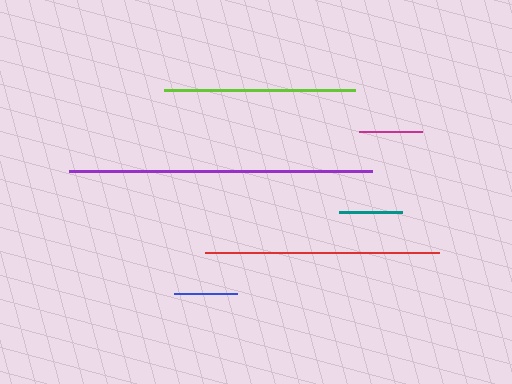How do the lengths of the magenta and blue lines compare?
The magenta and blue lines are approximately the same length.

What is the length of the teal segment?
The teal segment is approximately 63 pixels long.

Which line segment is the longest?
The purple line is the longest at approximately 303 pixels.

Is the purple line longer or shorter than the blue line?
The purple line is longer than the blue line.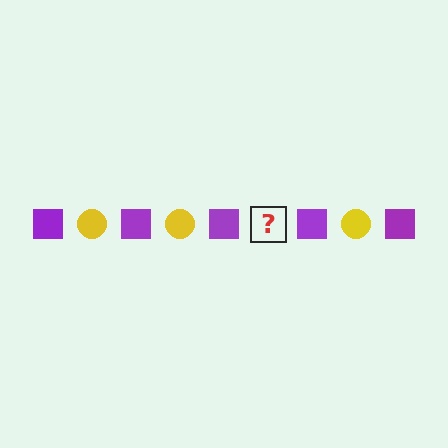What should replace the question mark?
The question mark should be replaced with a yellow circle.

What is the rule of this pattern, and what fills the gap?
The rule is that the pattern alternates between purple square and yellow circle. The gap should be filled with a yellow circle.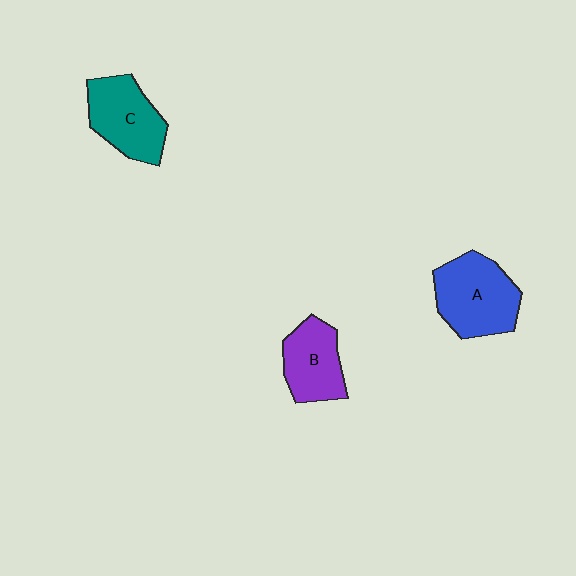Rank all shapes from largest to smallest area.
From largest to smallest: A (blue), C (teal), B (purple).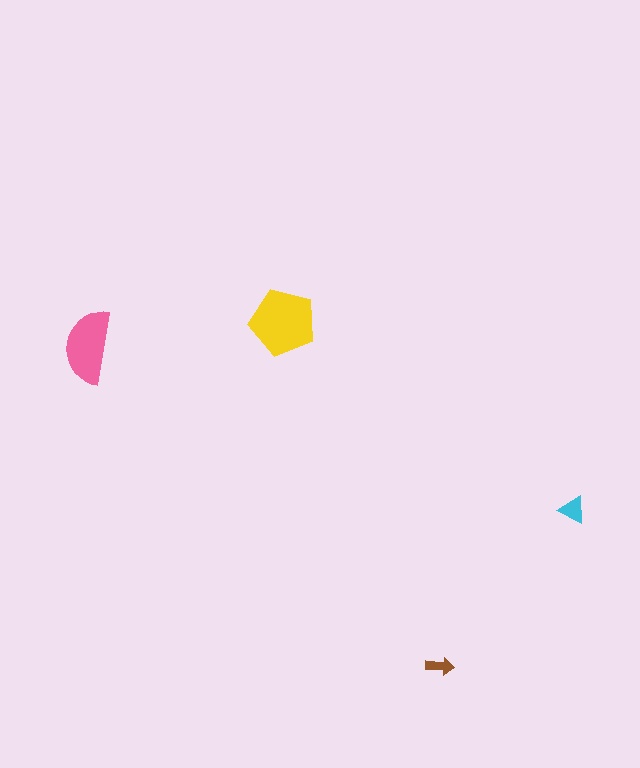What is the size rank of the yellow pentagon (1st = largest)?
1st.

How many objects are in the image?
There are 4 objects in the image.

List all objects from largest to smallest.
The yellow pentagon, the pink semicircle, the cyan triangle, the brown arrow.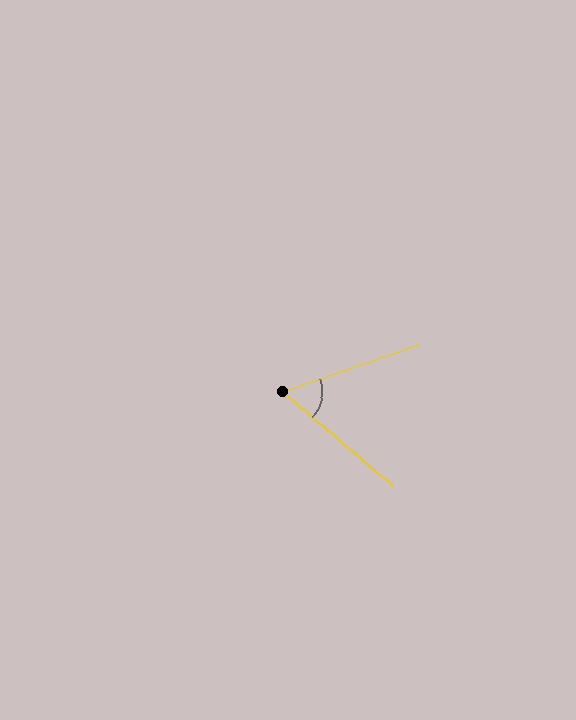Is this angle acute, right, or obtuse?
It is acute.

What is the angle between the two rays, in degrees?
Approximately 60 degrees.